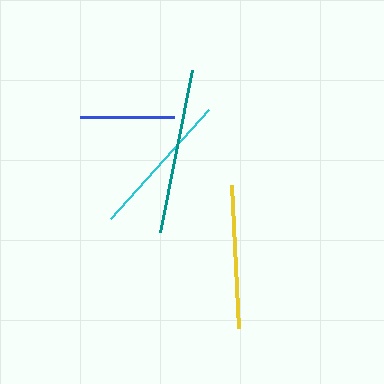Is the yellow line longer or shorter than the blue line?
The yellow line is longer than the blue line.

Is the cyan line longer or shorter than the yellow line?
The cyan line is longer than the yellow line.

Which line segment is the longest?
The teal line is the longest at approximately 165 pixels.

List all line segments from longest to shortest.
From longest to shortest: teal, cyan, yellow, blue.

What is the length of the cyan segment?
The cyan segment is approximately 147 pixels long.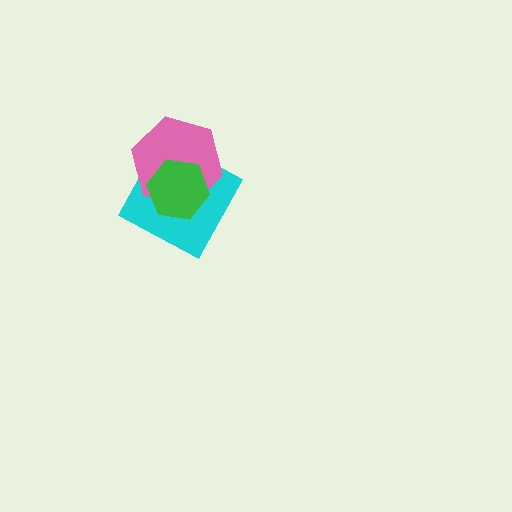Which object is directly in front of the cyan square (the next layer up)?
The pink hexagon is directly in front of the cyan square.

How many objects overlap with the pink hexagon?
2 objects overlap with the pink hexagon.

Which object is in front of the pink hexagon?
The green hexagon is in front of the pink hexagon.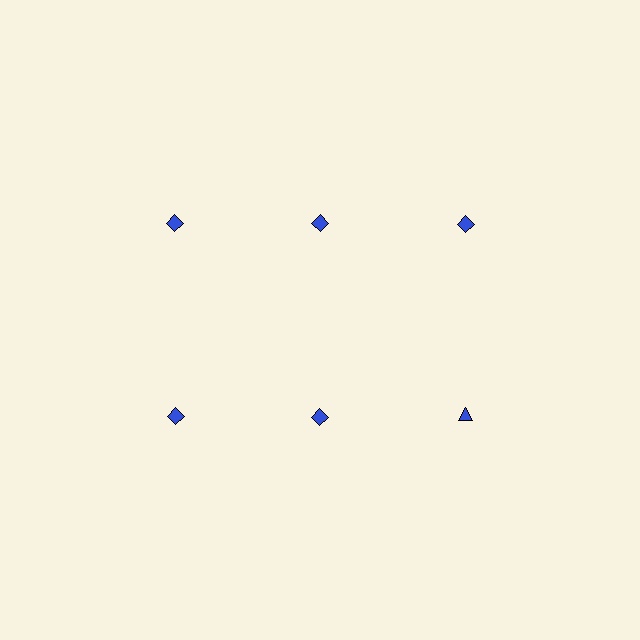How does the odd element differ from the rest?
It has a different shape: triangle instead of diamond.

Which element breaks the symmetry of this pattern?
The blue triangle in the second row, center column breaks the symmetry. All other shapes are blue diamonds.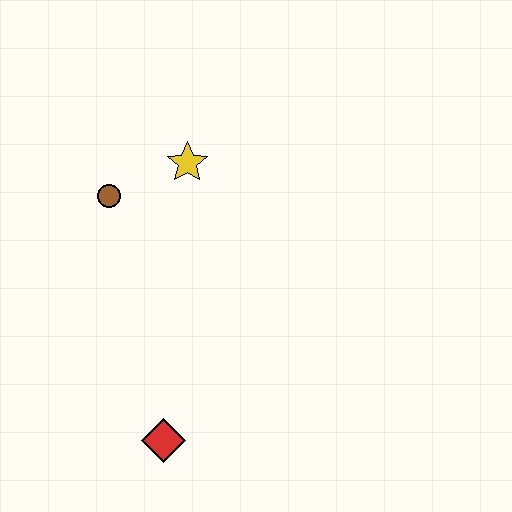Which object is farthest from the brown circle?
The red diamond is farthest from the brown circle.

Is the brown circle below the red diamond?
No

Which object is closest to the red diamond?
The brown circle is closest to the red diamond.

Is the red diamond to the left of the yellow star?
Yes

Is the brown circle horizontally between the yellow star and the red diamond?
No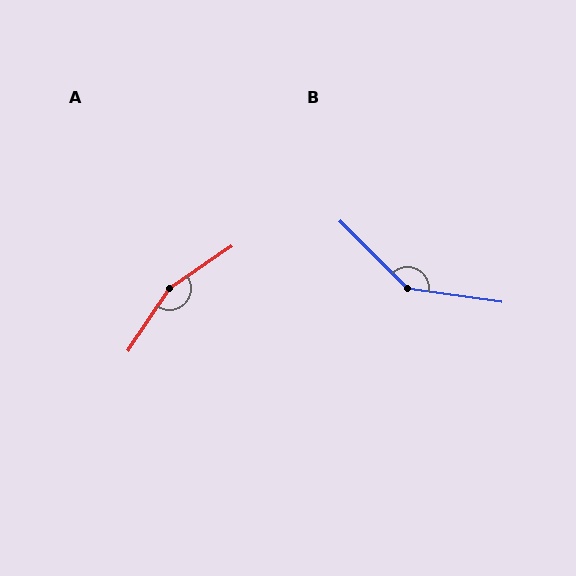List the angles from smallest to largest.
B (143°), A (158°).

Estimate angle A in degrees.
Approximately 158 degrees.